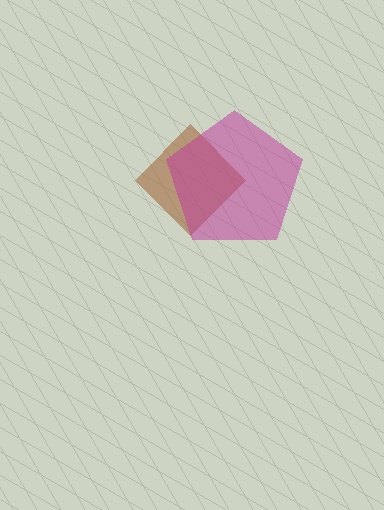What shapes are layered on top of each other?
The layered shapes are: a brown diamond, a magenta pentagon.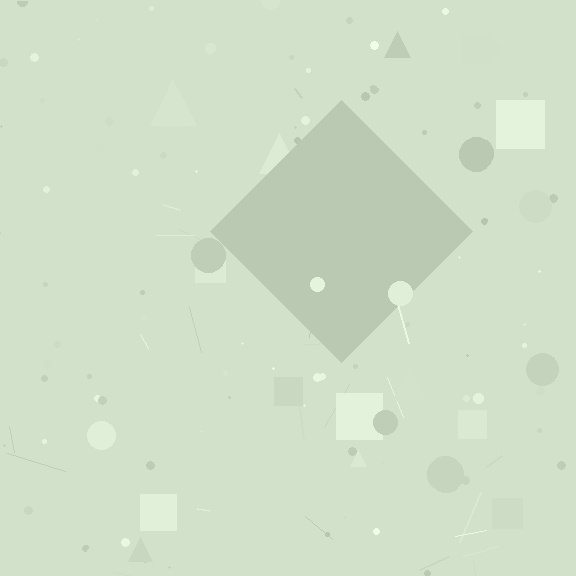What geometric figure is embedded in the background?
A diamond is embedded in the background.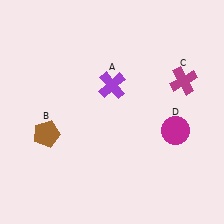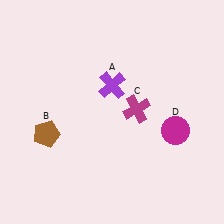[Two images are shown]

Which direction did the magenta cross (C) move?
The magenta cross (C) moved left.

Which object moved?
The magenta cross (C) moved left.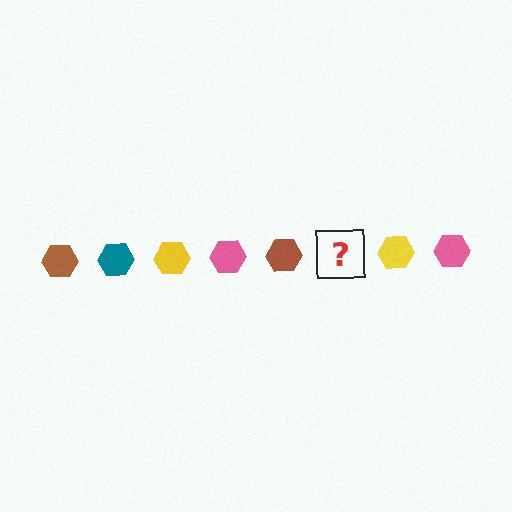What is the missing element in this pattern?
The missing element is a teal hexagon.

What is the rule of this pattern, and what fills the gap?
The rule is that the pattern cycles through brown, teal, yellow, pink hexagons. The gap should be filled with a teal hexagon.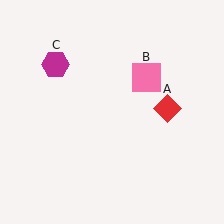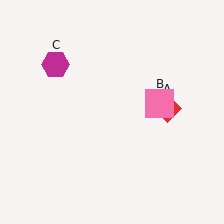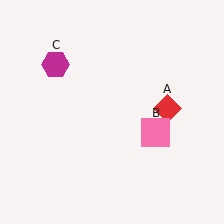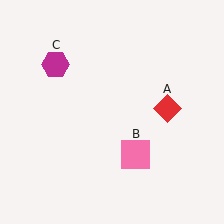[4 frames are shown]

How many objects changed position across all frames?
1 object changed position: pink square (object B).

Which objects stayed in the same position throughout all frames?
Red diamond (object A) and magenta hexagon (object C) remained stationary.